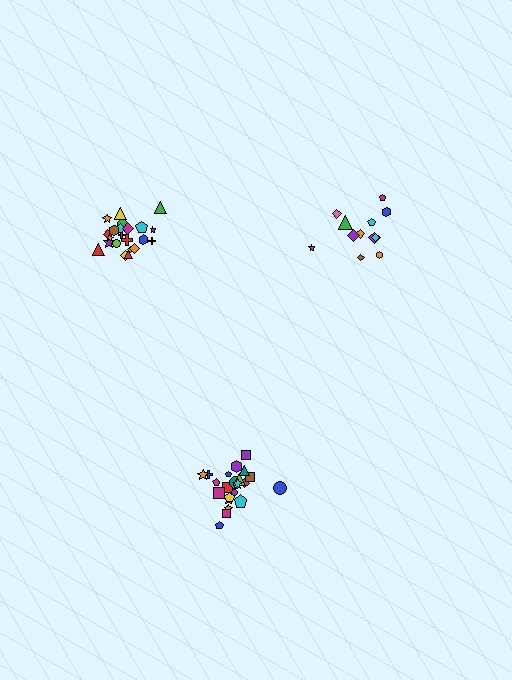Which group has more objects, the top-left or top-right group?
The top-left group.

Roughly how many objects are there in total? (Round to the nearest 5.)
Roughly 55 objects in total.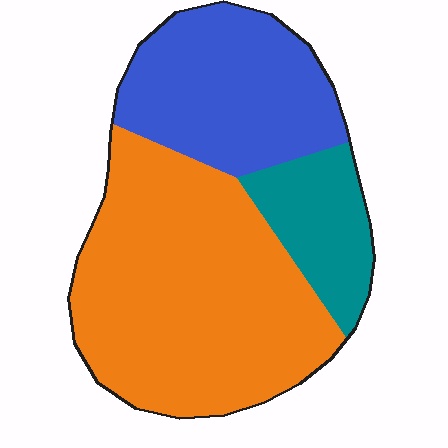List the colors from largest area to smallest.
From largest to smallest: orange, blue, teal.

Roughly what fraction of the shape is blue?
Blue takes up between a sixth and a third of the shape.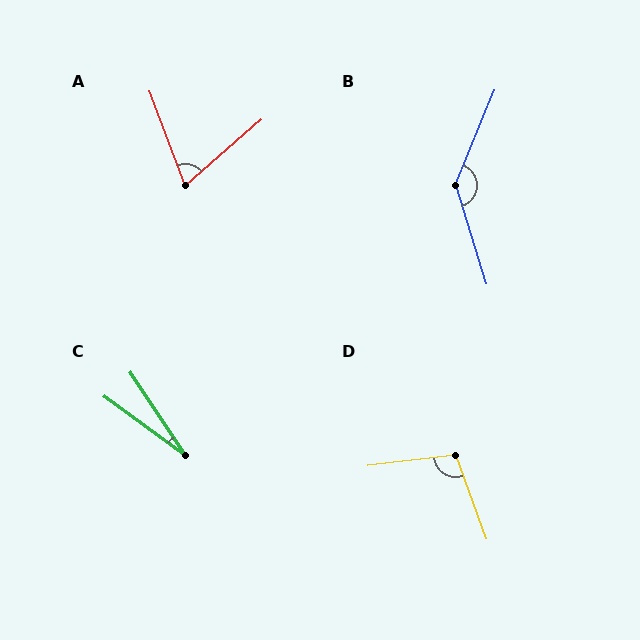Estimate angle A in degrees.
Approximately 70 degrees.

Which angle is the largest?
B, at approximately 140 degrees.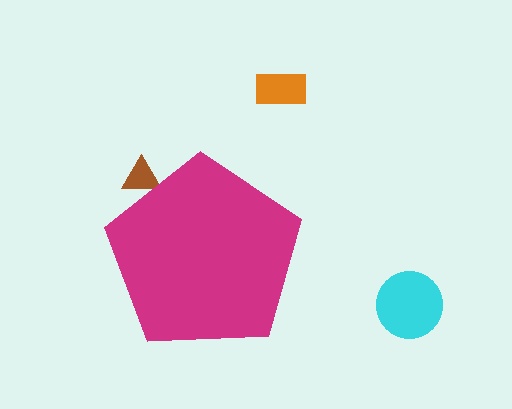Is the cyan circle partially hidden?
No, the cyan circle is fully visible.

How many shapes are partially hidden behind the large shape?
1 shape is partially hidden.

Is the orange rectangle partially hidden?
No, the orange rectangle is fully visible.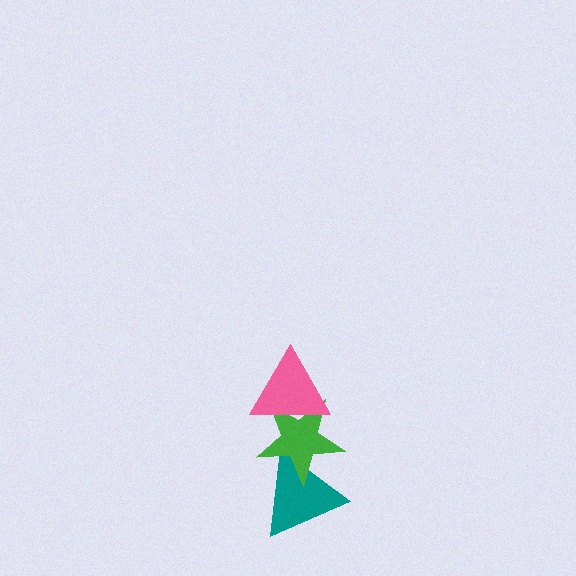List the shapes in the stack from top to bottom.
From top to bottom: the pink triangle, the green star, the teal triangle.